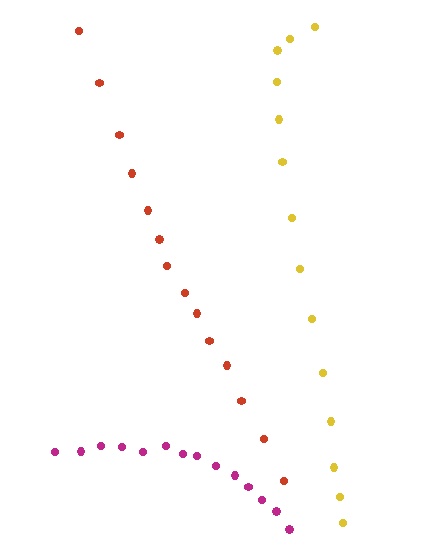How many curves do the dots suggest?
There are 3 distinct paths.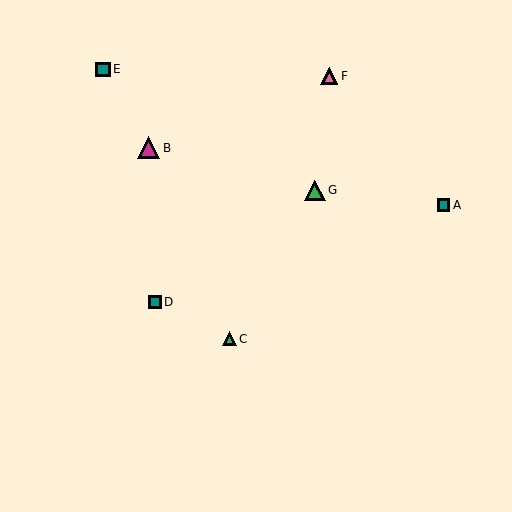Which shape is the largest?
The magenta triangle (labeled B) is the largest.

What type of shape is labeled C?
Shape C is a green triangle.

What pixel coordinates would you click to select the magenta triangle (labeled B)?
Click at (149, 148) to select the magenta triangle B.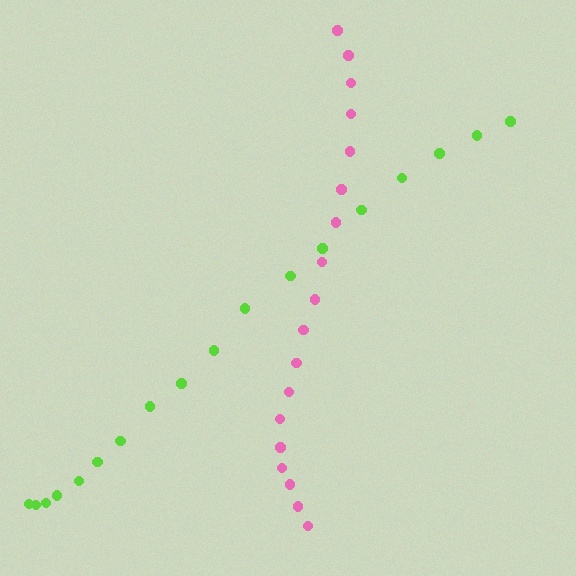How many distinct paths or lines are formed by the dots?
There are 2 distinct paths.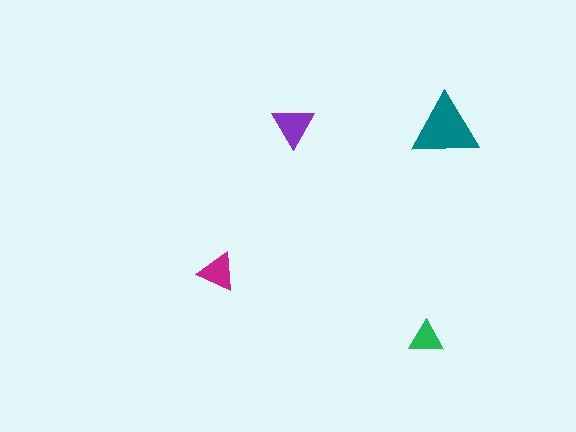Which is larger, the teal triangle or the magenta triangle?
The teal one.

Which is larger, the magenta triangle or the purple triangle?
The purple one.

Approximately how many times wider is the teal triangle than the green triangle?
About 2 times wider.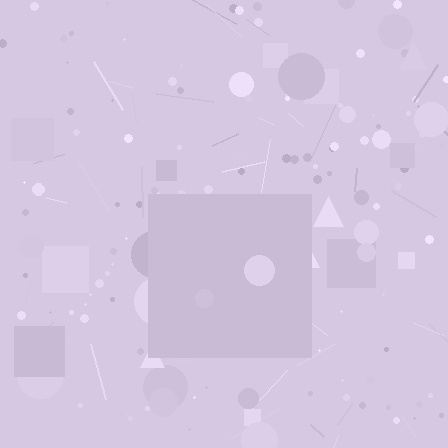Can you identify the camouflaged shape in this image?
The camouflaged shape is a square.